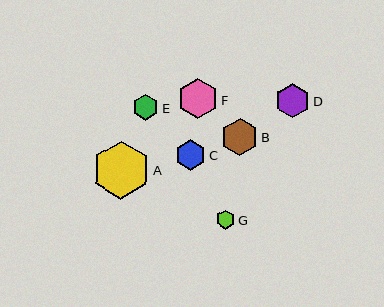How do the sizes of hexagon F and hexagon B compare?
Hexagon F and hexagon B are approximately the same size.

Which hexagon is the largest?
Hexagon A is the largest with a size of approximately 58 pixels.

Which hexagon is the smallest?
Hexagon G is the smallest with a size of approximately 19 pixels.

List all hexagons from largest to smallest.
From largest to smallest: A, F, B, D, C, E, G.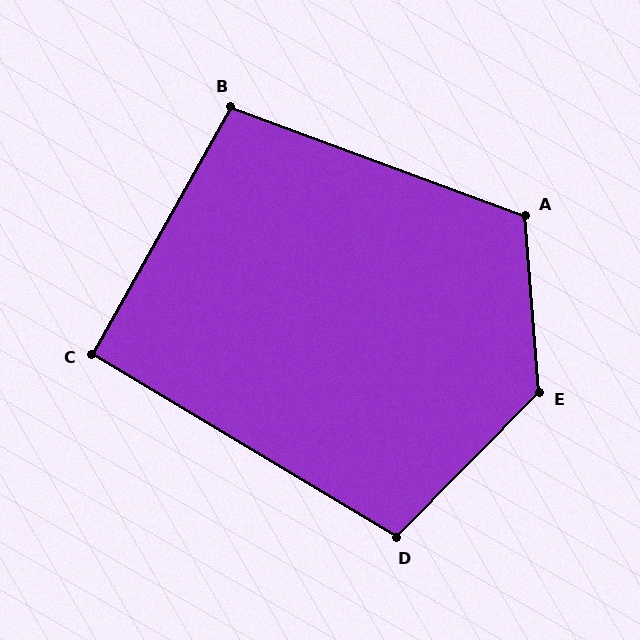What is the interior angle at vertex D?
Approximately 104 degrees (obtuse).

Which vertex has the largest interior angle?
E, at approximately 131 degrees.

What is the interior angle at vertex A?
Approximately 114 degrees (obtuse).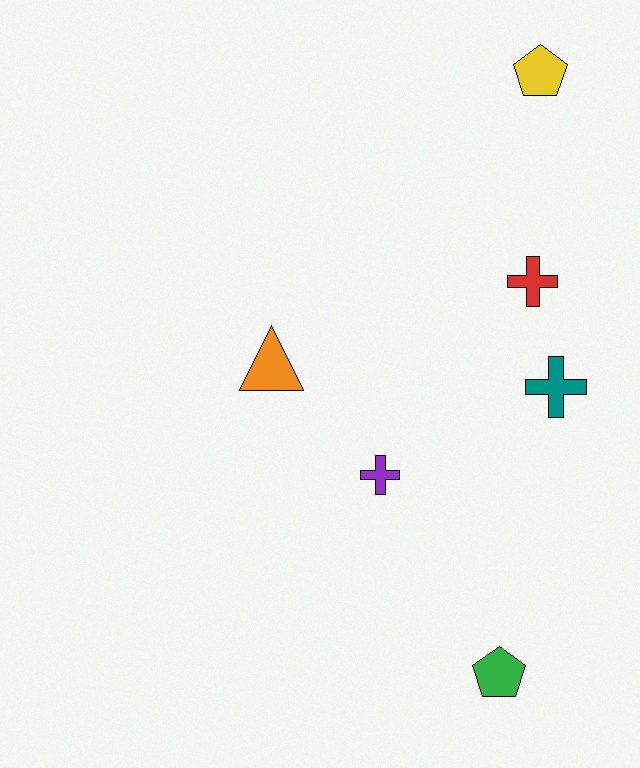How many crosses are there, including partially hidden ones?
There are 3 crosses.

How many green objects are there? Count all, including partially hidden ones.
There is 1 green object.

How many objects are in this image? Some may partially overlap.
There are 6 objects.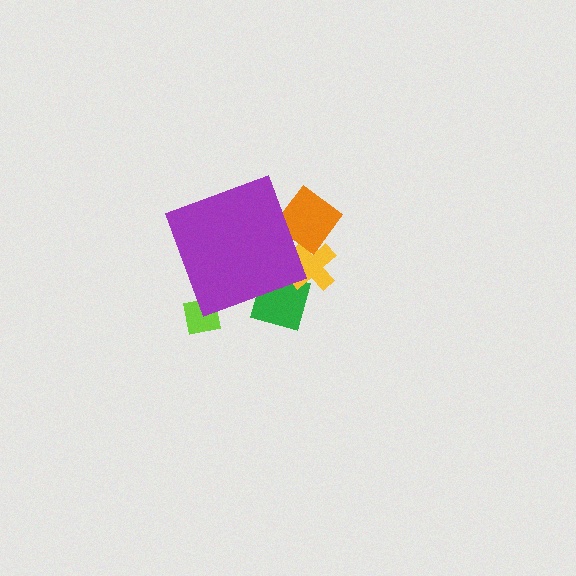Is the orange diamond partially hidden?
Yes, the orange diamond is partially hidden behind the purple diamond.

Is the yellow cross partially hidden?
Yes, the yellow cross is partially hidden behind the purple diamond.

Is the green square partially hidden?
Yes, the green square is partially hidden behind the purple diamond.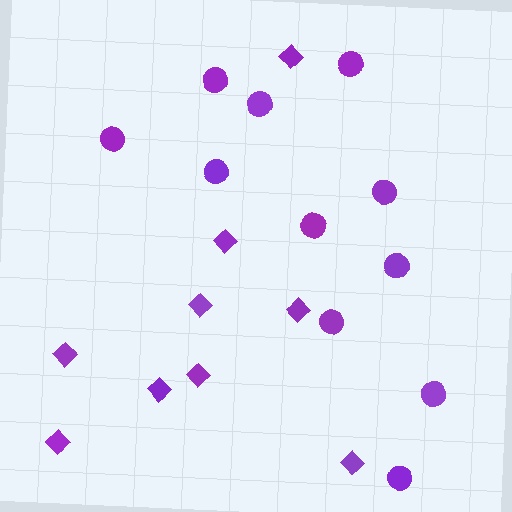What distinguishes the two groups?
There are 2 groups: one group of circles (11) and one group of diamonds (9).